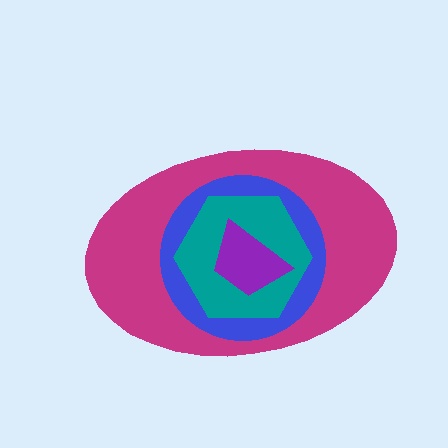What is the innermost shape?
The purple trapezoid.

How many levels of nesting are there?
4.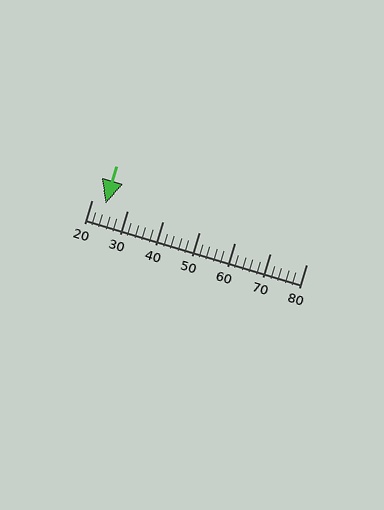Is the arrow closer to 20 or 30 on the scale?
The arrow is closer to 20.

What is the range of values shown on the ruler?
The ruler shows values from 20 to 80.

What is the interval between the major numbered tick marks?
The major tick marks are spaced 10 units apart.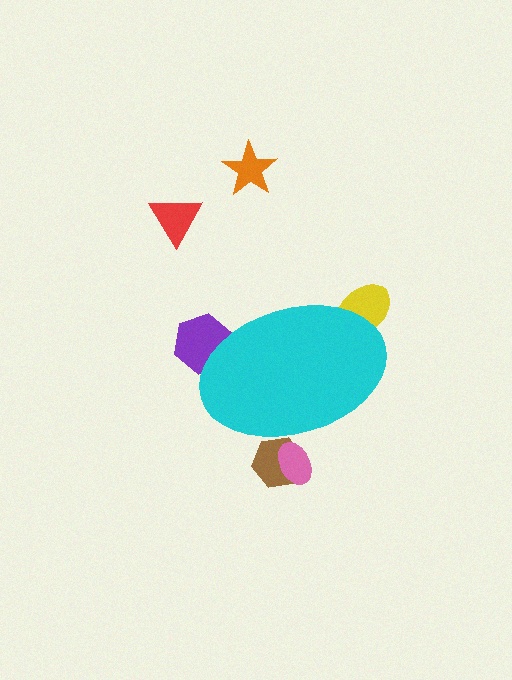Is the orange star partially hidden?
No, the orange star is fully visible.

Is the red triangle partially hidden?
No, the red triangle is fully visible.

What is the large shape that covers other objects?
A cyan ellipse.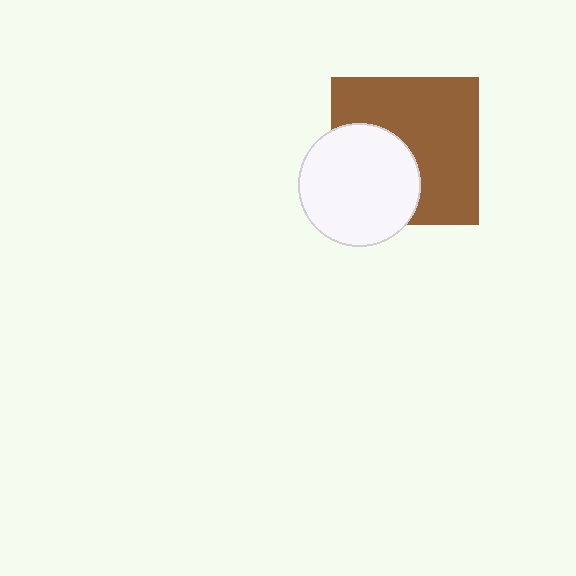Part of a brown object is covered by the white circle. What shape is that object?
It is a square.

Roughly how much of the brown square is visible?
About half of it is visible (roughly 63%).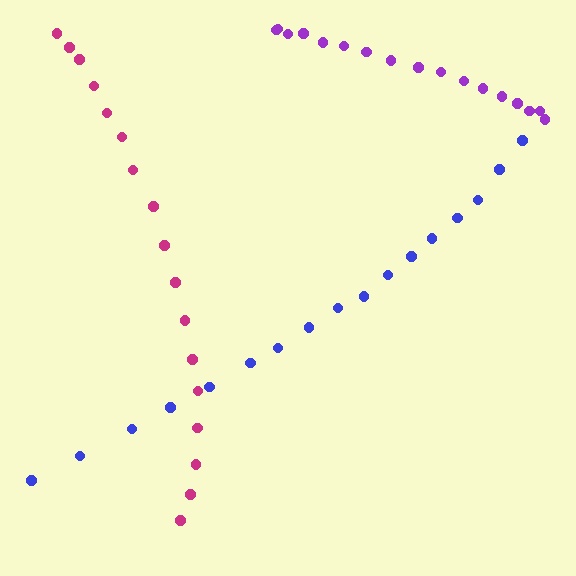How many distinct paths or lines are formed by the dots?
There are 3 distinct paths.